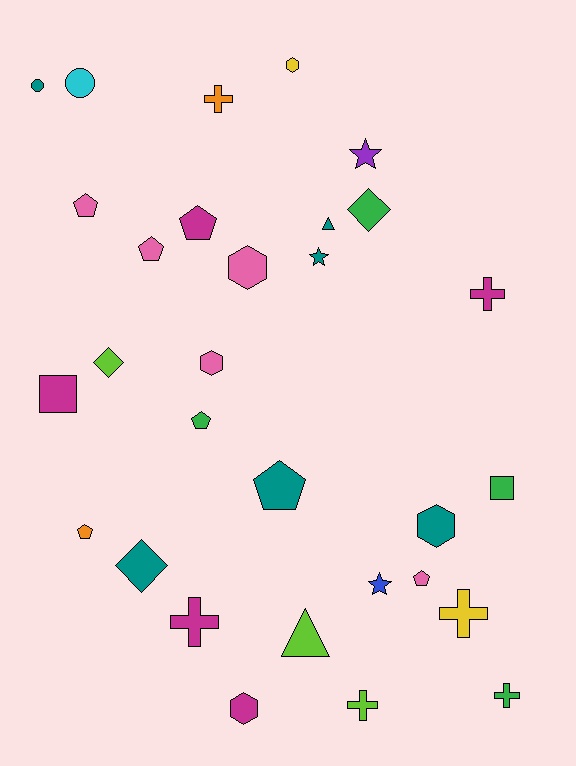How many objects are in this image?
There are 30 objects.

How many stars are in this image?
There are 3 stars.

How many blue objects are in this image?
There is 1 blue object.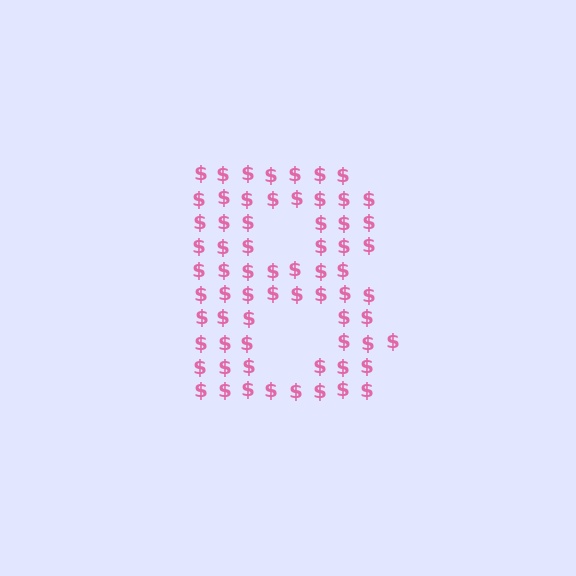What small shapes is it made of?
It is made of small dollar signs.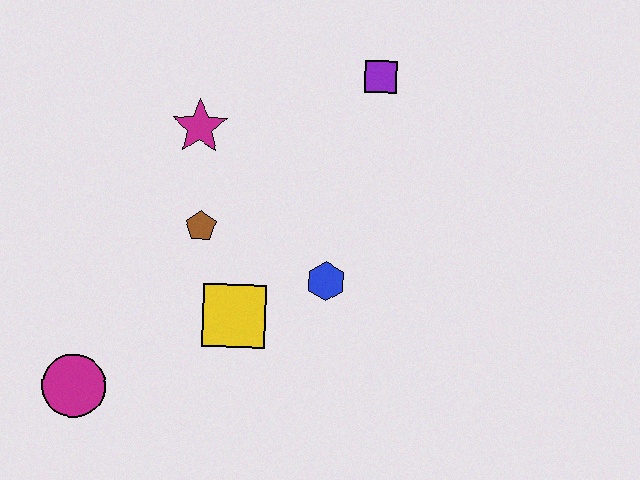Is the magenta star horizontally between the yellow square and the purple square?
No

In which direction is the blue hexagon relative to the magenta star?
The blue hexagon is below the magenta star.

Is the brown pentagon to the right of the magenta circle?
Yes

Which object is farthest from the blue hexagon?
The magenta circle is farthest from the blue hexagon.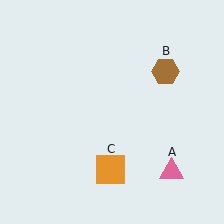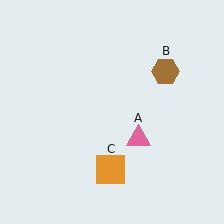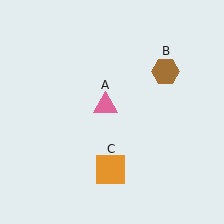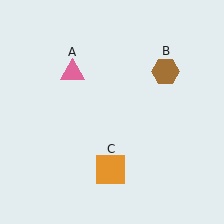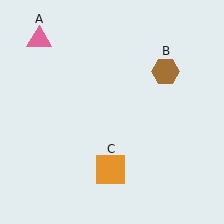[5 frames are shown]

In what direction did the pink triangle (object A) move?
The pink triangle (object A) moved up and to the left.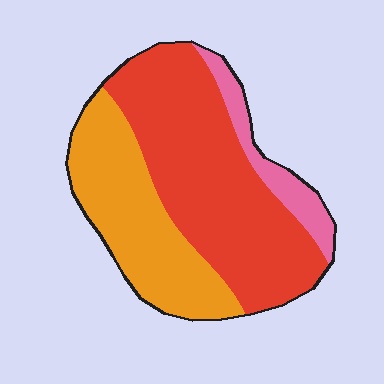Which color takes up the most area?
Red, at roughly 55%.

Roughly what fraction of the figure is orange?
Orange covers 34% of the figure.